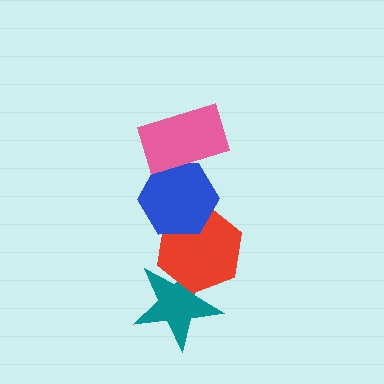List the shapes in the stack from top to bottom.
From top to bottom: the pink rectangle, the blue hexagon, the red hexagon, the teal star.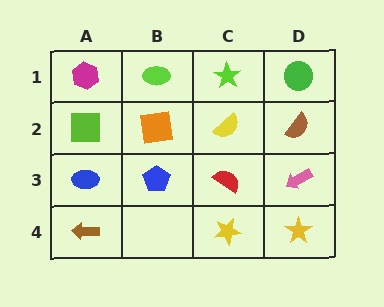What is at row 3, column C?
A red semicircle.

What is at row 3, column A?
A blue ellipse.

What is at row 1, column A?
A magenta hexagon.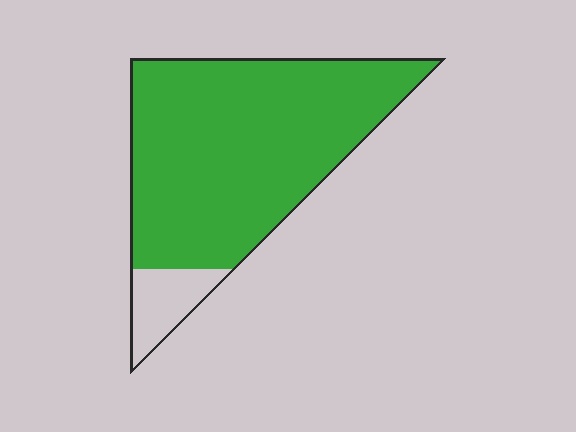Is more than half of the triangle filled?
Yes.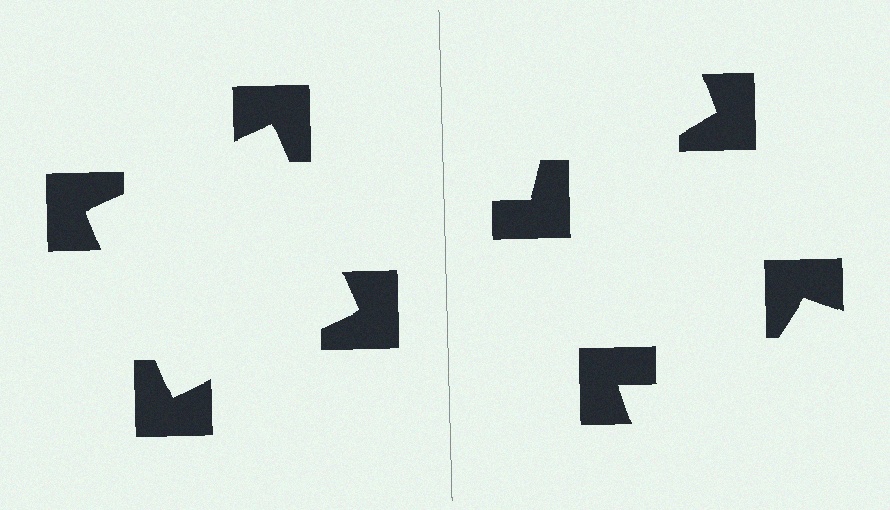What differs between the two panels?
The notched squares are positioned identically on both sides; only the wedge orientations differ. On the left they align to a square; on the right they are misaligned.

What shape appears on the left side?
An illusory square.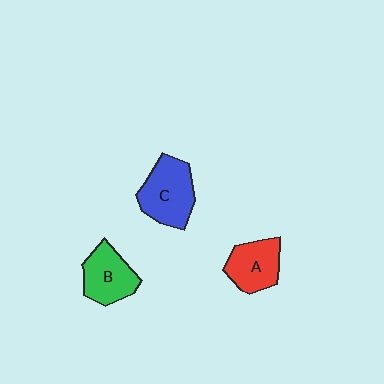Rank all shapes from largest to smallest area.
From largest to smallest: C (blue), B (green), A (red).